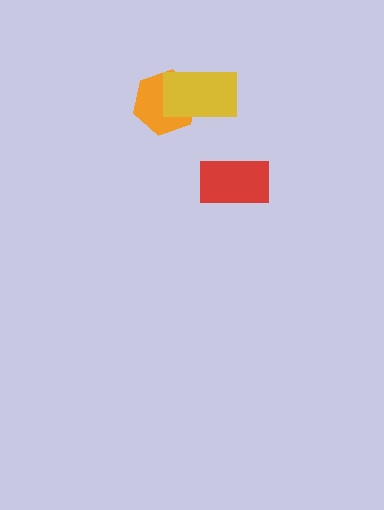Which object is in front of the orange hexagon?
The yellow rectangle is in front of the orange hexagon.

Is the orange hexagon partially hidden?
Yes, it is partially covered by another shape.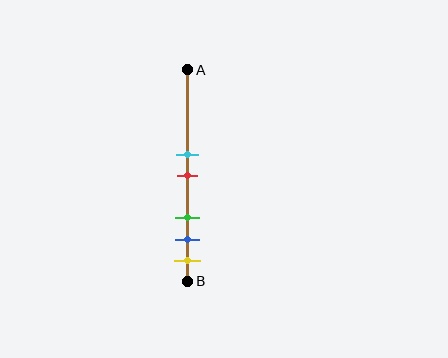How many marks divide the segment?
There are 5 marks dividing the segment.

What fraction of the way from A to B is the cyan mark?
The cyan mark is approximately 40% (0.4) of the way from A to B.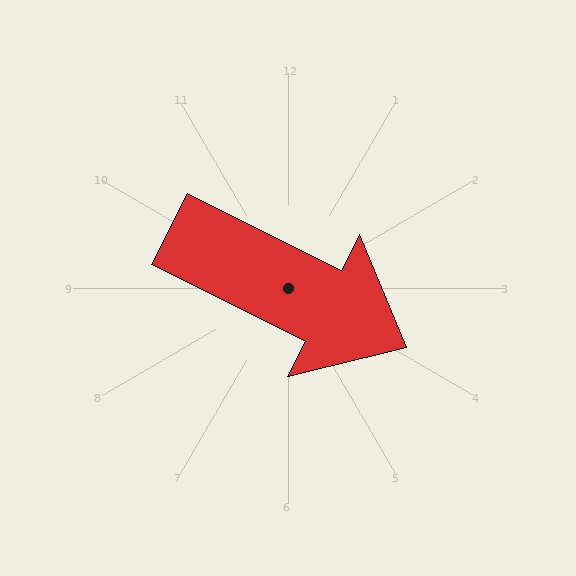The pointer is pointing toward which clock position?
Roughly 4 o'clock.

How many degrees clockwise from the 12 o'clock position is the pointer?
Approximately 117 degrees.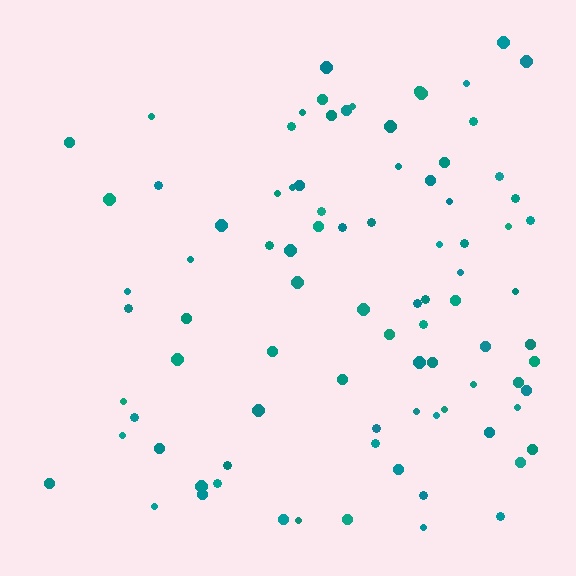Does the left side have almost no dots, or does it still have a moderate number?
Still a moderate number, just noticeably fewer than the right.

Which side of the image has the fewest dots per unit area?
The left.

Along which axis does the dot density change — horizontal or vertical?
Horizontal.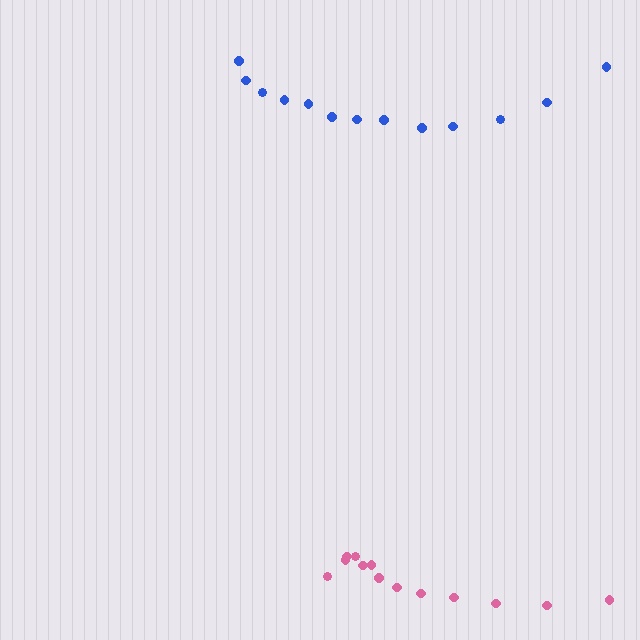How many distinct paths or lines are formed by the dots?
There are 2 distinct paths.